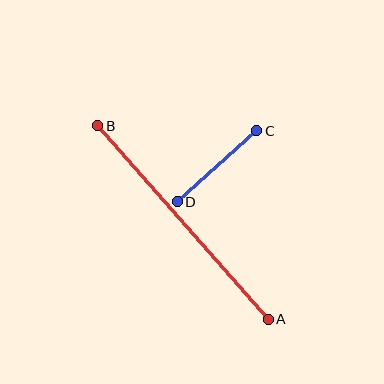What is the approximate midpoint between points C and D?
The midpoint is at approximately (217, 166) pixels.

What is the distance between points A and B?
The distance is approximately 258 pixels.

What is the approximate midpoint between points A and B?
The midpoint is at approximately (183, 223) pixels.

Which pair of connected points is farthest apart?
Points A and B are farthest apart.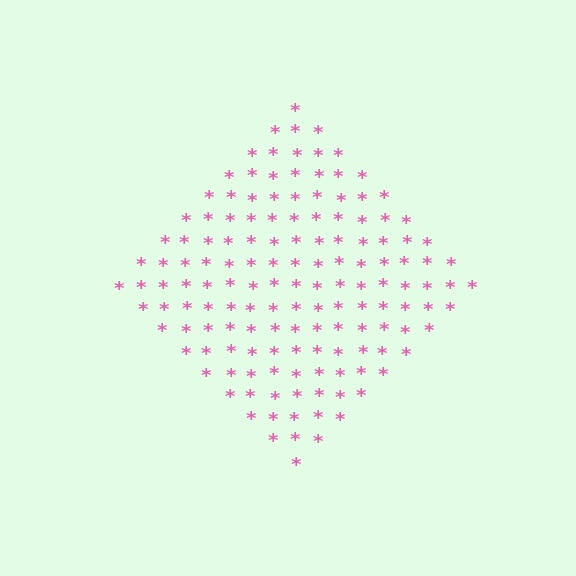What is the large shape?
The large shape is a diamond.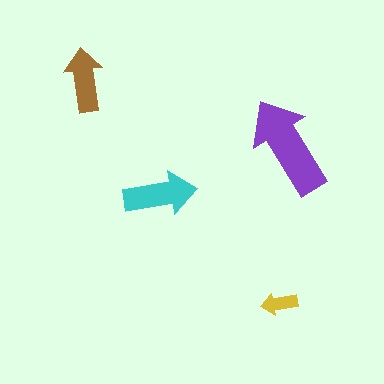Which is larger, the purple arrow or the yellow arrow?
The purple one.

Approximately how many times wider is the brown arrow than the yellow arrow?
About 1.5 times wider.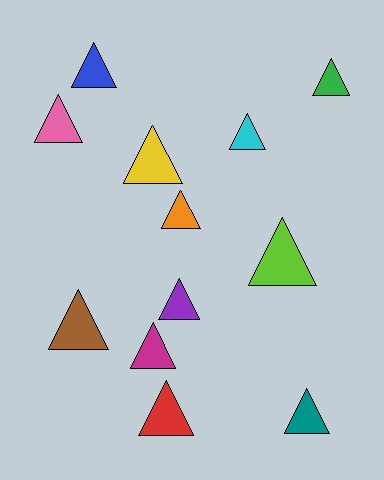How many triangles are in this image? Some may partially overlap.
There are 12 triangles.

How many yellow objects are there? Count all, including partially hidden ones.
There is 1 yellow object.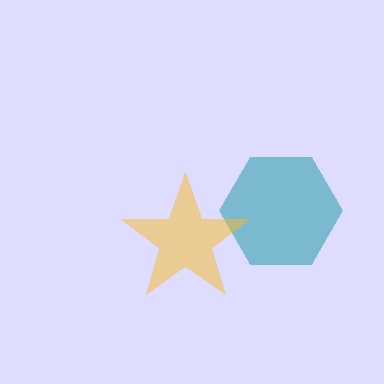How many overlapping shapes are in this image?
There are 2 overlapping shapes in the image.